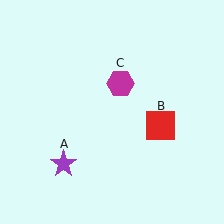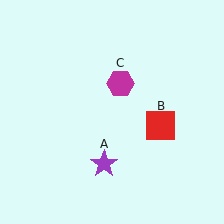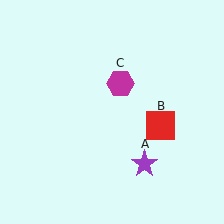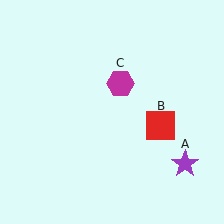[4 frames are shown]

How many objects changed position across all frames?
1 object changed position: purple star (object A).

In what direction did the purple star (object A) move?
The purple star (object A) moved right.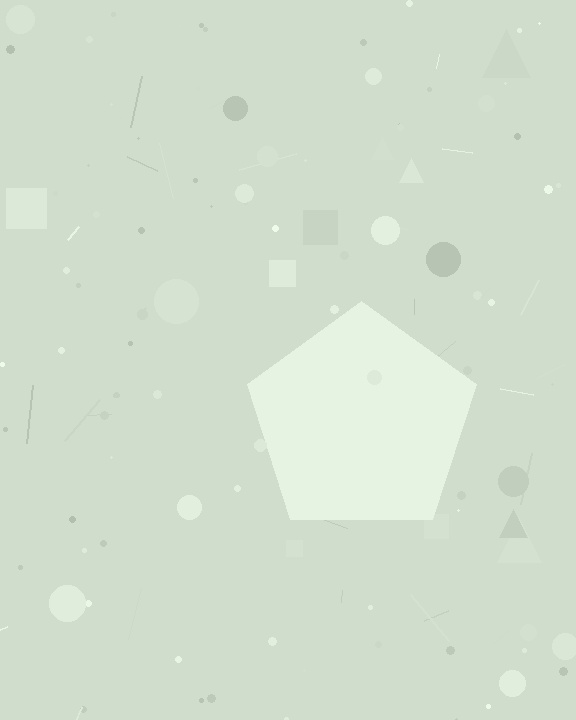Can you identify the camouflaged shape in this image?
The camouflaged shape is a pentagon.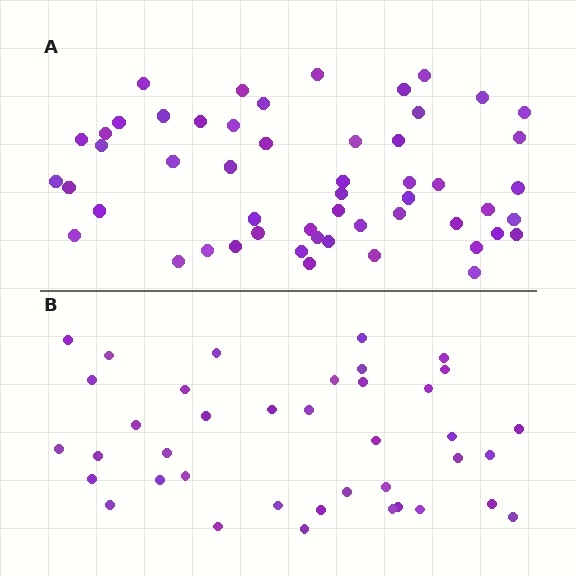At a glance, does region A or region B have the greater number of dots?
Region A (the top region) has more dots.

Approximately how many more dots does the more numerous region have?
Region A has approximately 15 more dots than region B.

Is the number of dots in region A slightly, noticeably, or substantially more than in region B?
Region A has noticeably more, but not dramatically so. The ratio is roughly 1.4 to 1.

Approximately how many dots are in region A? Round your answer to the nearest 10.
About 50 dots. (The exact count is 53, which rounds to 50.)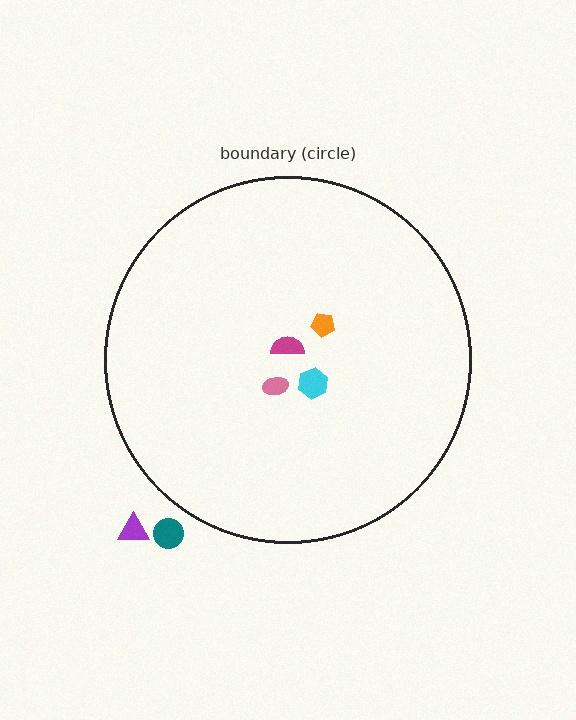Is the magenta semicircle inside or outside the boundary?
Inside.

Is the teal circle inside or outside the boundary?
Outside.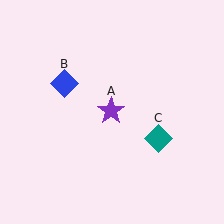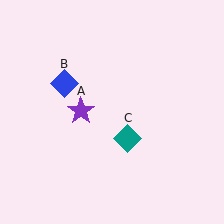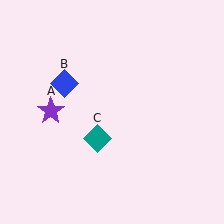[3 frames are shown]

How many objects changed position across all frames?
2 objects changed position: purple star (object A), teal diamond (object C).